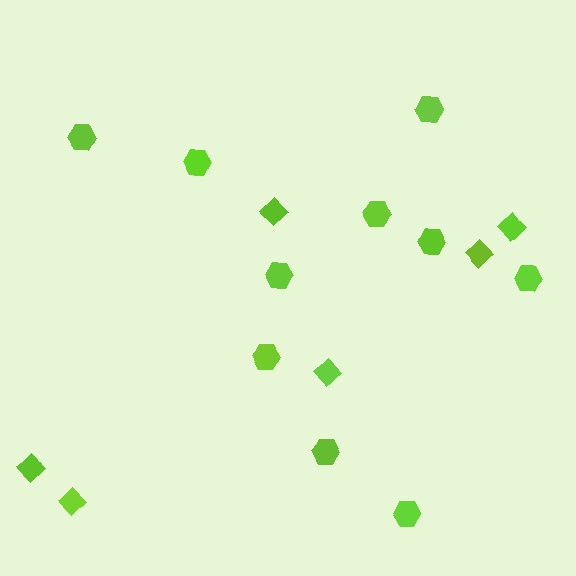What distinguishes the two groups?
There are 2 groups: one group of diamonds (6) and one group of hexagons (10).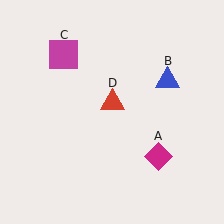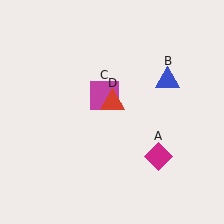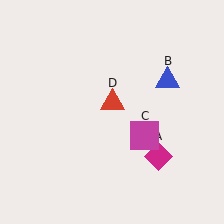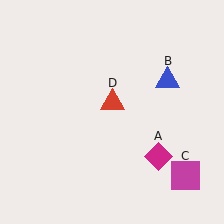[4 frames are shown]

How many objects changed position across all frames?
1 object changed position: magenta square (object C).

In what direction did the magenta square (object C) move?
The magenta square (object C) moved down and to the right.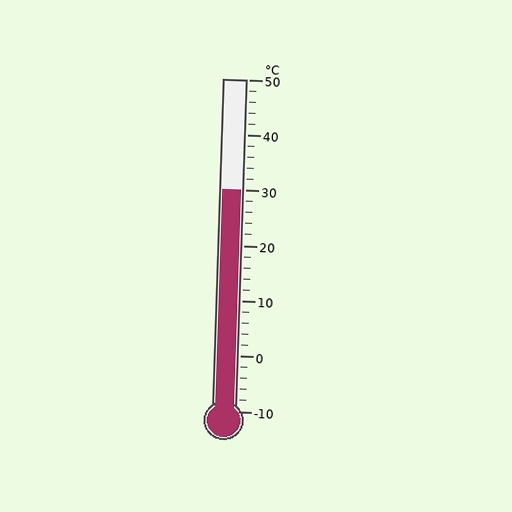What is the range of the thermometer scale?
The thermometer scale ranges from -10°C to 50°C.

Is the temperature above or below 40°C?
The temperature is below 40°C.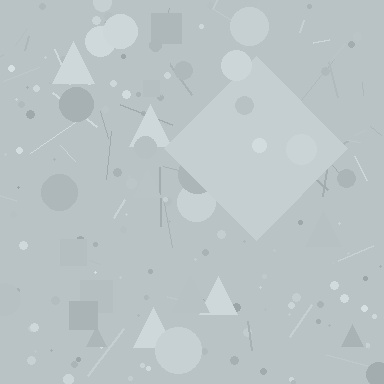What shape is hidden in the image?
A diamond is hidden in the image.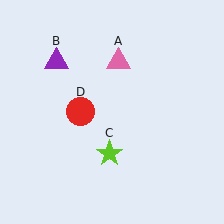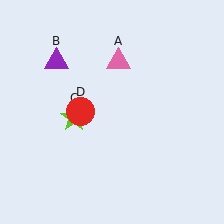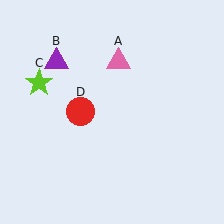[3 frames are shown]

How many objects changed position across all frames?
1 object changed position: lime star (object C).